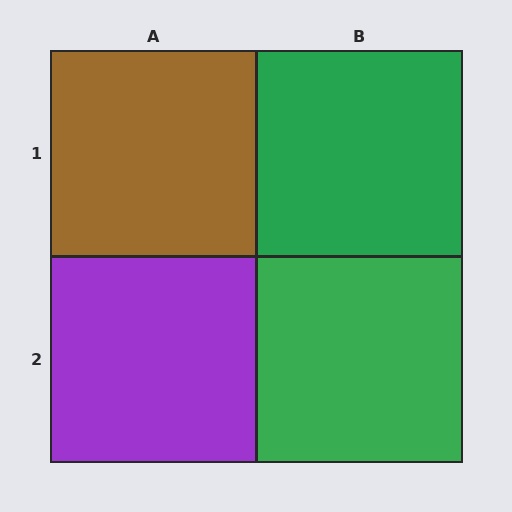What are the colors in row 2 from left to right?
Purple, green.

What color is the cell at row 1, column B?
Green.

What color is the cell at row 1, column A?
Brown.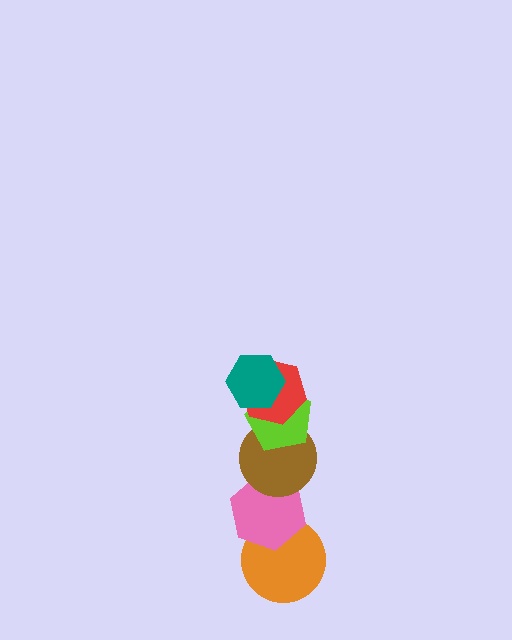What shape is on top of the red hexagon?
The teal hexagon is on top of the red hexagon.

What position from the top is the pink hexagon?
The pink hexagon is 5th from the top.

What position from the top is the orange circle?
The orange circle is 6th from the top.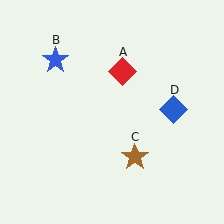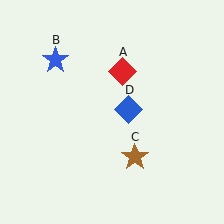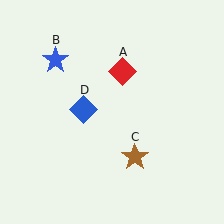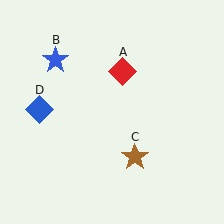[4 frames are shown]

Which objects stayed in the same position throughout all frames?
Red diamond (object A) and blue star (object B) and brown star (object C) remained stationary.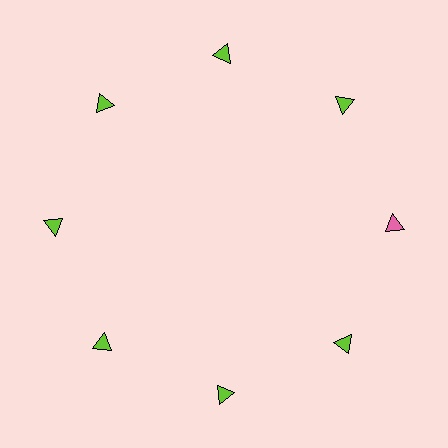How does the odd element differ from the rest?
It has a different color: pink instead of lime.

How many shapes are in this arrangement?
There are 8 shapes arranged in a ring pattern.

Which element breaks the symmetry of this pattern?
The pink triangle at roughly the 3 o'clock position breaks the symmetry. All other shapes are lime triangles.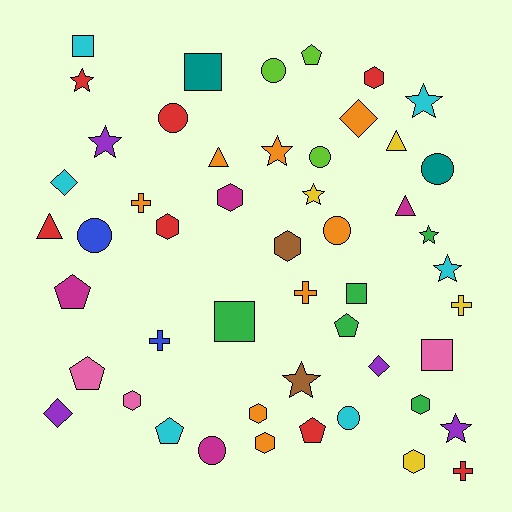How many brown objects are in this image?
There are 2 brown objects.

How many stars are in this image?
There are 9 stars.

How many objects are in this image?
There are 50 objects.